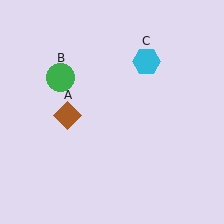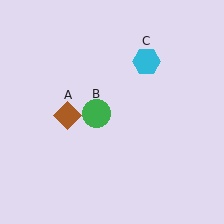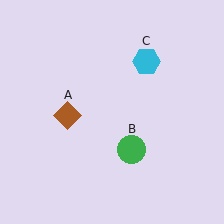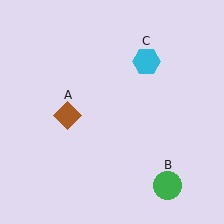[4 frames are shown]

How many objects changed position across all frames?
1 object changed position: green circle (object B).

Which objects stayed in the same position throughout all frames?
Brown diamond (object A) and cyan hexagon (object C) remained stationary.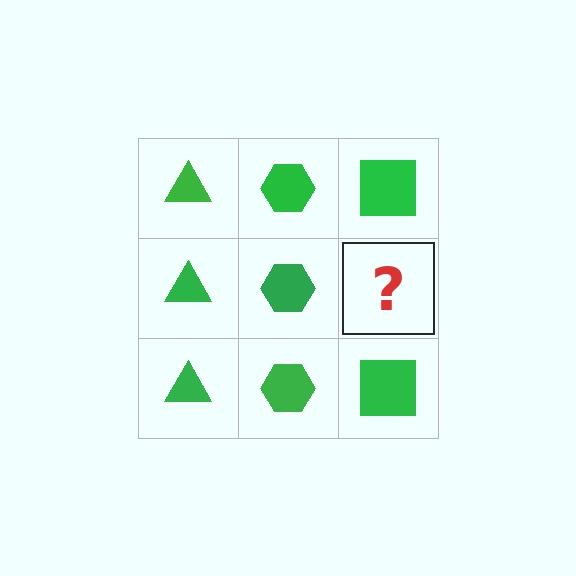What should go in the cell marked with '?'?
The missing cell should contain a green square.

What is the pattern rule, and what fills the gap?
The rule is that each column has a consistent shape. The gap should be filled with a green square.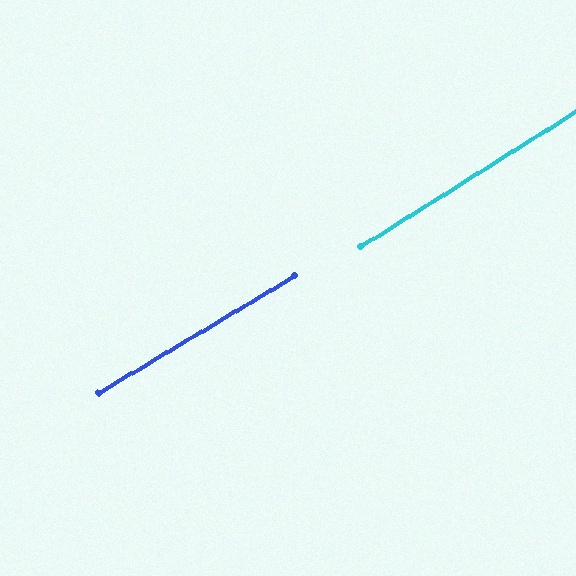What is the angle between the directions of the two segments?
Approximately 1 degree.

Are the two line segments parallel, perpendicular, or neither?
Parallel — their directions differ by only 1.3°.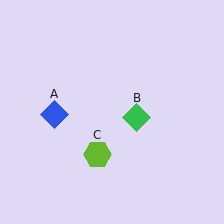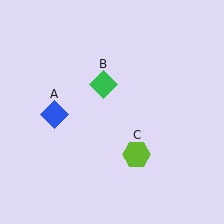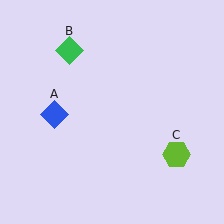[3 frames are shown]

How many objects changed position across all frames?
2 objects changed position: green diamond (object B), lime hexagon (object C).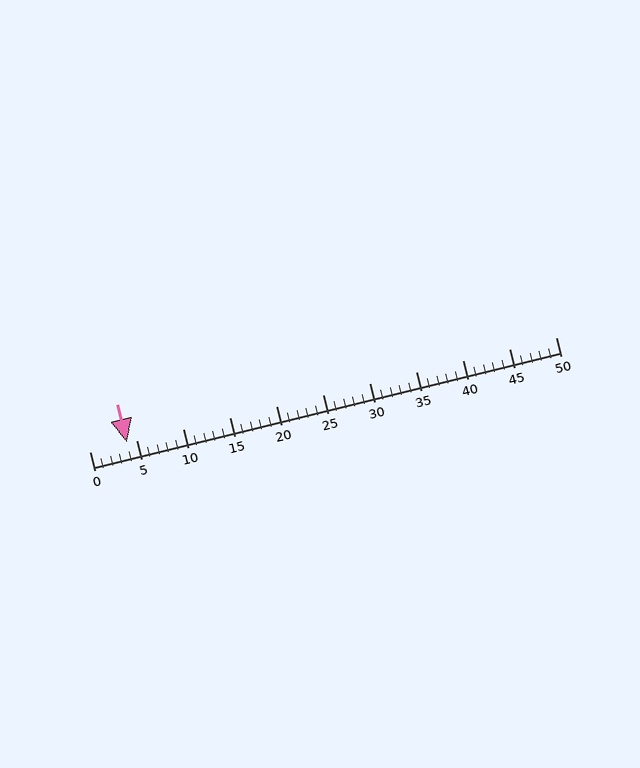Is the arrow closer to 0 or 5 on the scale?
The arrow is closer to 5.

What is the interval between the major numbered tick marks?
The major tick marks are spaced 5 units apart.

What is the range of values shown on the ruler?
The ruler shows values from 0 to 50.